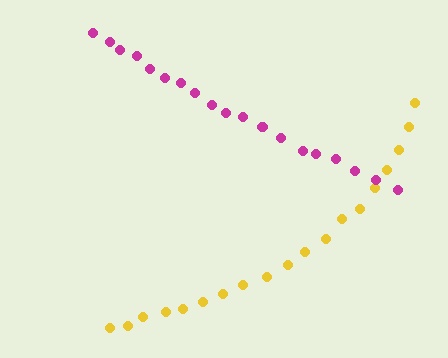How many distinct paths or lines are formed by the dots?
There are 2 distinct paths.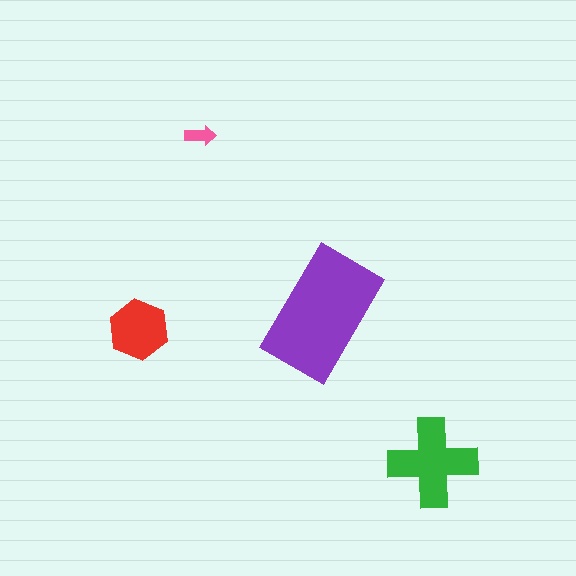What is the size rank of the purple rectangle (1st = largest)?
1st.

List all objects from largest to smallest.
The purple rectangle, the green cross, the red hexagon, the pink arrow.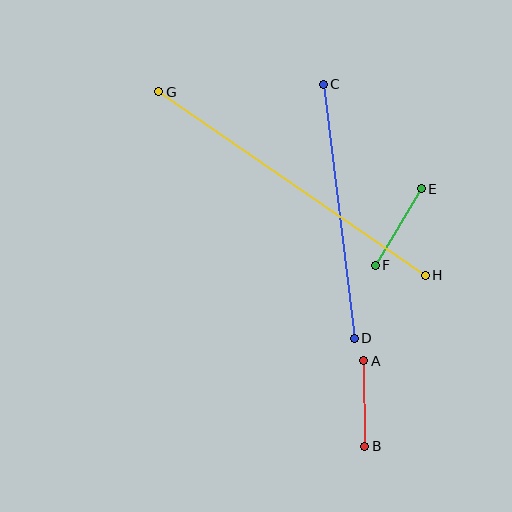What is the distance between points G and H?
The distance is approximately 324 pixels.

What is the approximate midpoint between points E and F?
The midpoint is at approximately (398, 227) pixels.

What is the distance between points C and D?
The distance is approximately 256 pixels.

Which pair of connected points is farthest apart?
Points G and H are farthest apart.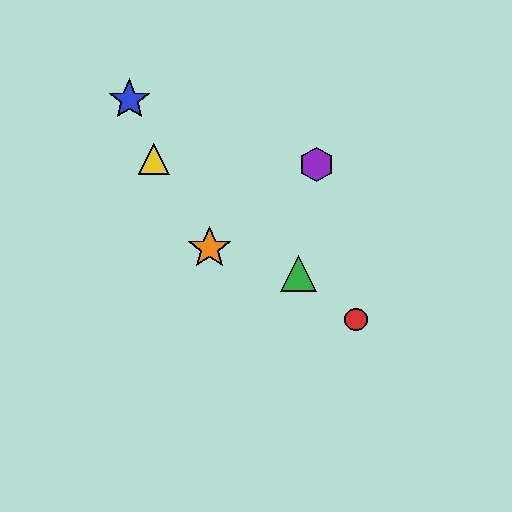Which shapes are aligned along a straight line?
The red circle, the green triangle, the yellow triangle are aligned along a straight line.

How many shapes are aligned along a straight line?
3 shapes (the red circle, the green triangle, the yellow triangle) are aligned along a straight line.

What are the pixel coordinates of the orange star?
The orange star is at (210, 248).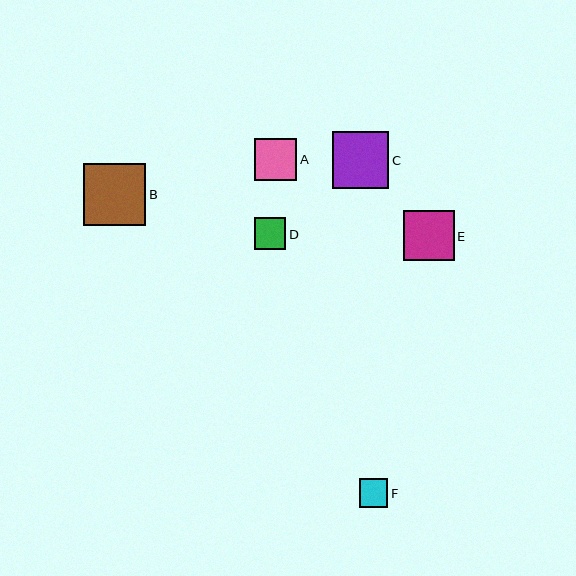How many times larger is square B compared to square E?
Square B is approximately 1.2 times the size of square E.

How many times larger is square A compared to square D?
Square A is approximately 1.3 times the size of square D.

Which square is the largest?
Square B is the largest with a size of approximately 62 pixels.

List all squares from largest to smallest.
From largest to smallest: B, C, E, A, D, F.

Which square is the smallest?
Square F is the smallest with a size of approximately 28 pixels.